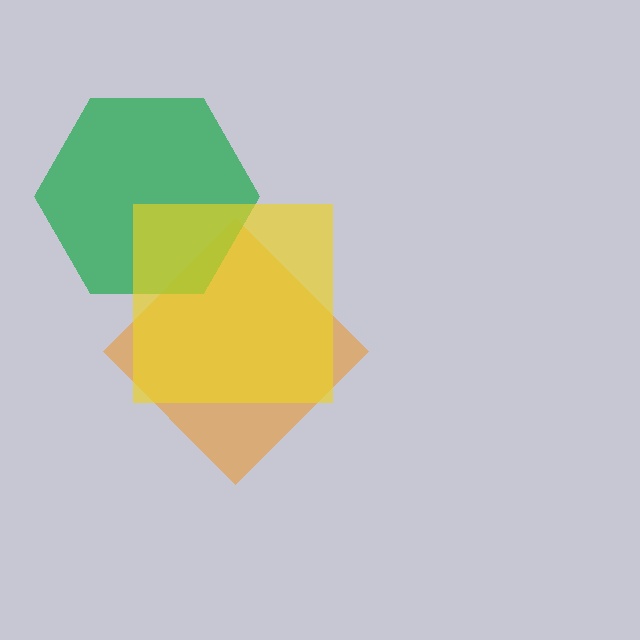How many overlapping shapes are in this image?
There are 3 overlapping shapes in the image.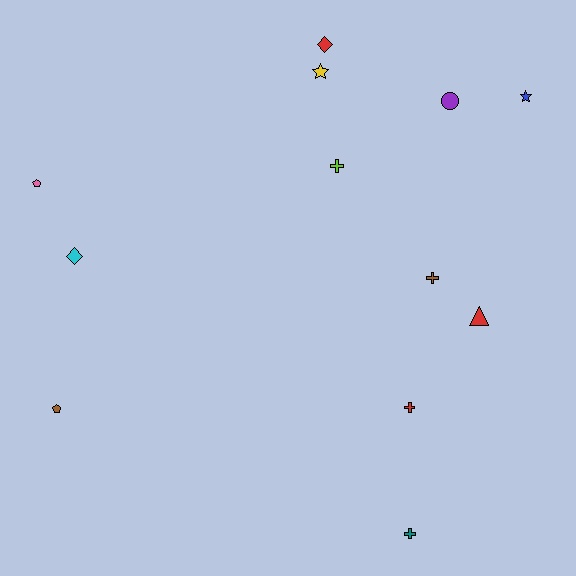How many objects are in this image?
There are 12 objects.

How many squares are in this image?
There are no squares.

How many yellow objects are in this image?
There is 1 yellow object.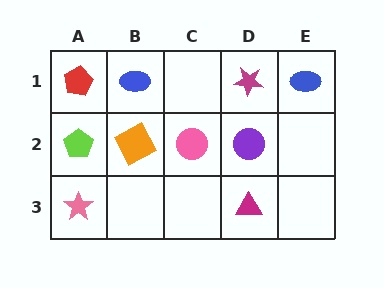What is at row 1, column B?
A blue ellipse.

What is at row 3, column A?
A pink star.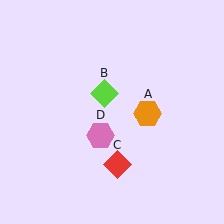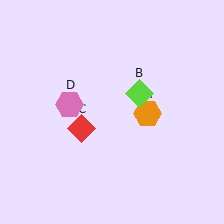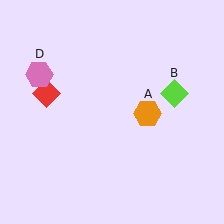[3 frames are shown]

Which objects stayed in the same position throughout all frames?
Orange hexagon (object A) remained stationary.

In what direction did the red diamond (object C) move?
The red diamond (object C) moved up and to the left.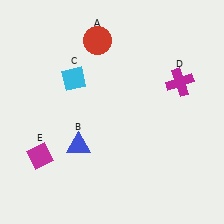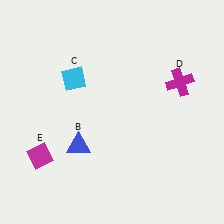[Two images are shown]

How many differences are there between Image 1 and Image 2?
There is 1 difference between the two images.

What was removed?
The red circle (A) was removed in Image 2.